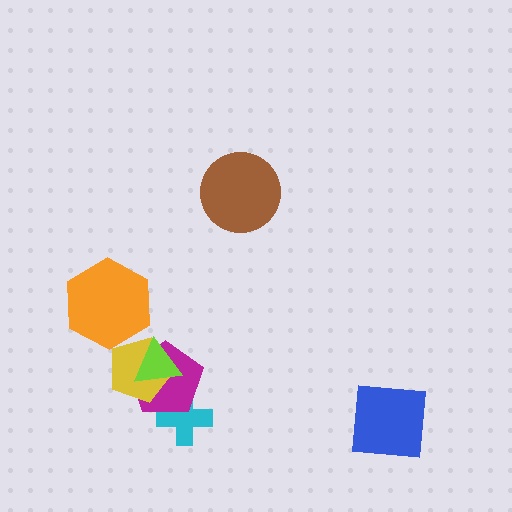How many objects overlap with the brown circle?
0 objects overlap with the brown circle.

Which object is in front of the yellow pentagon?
The lime triangle is in front of the yellow pentagon.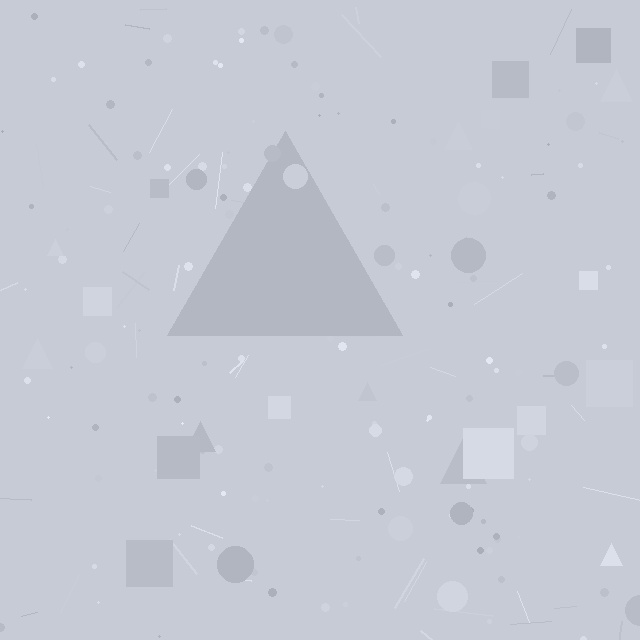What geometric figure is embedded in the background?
A triangle is embedded in the background.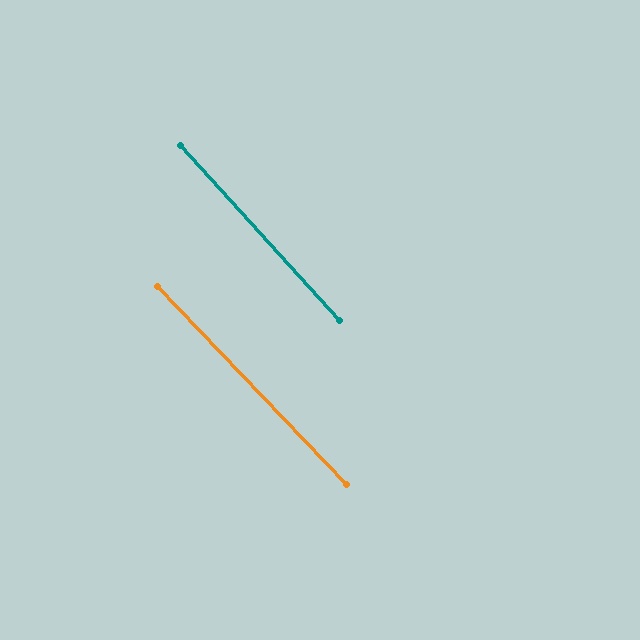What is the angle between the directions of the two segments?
Approximately 1 degree.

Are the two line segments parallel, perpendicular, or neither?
Parallel — their directions differ by only 1.4°.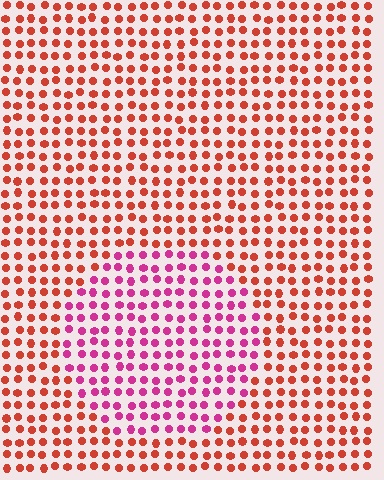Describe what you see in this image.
The image is filled with small red elements in a uniform arrangement. A circle-shaped region is visible where the elements are tinted to a slightly different hue, forming a subtle color boundary.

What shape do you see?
I see a circle.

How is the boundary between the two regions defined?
The boundary is defined purely by a slight shift in hue (about 44 degrees). Spacing, size, and orientation are identical on both sides.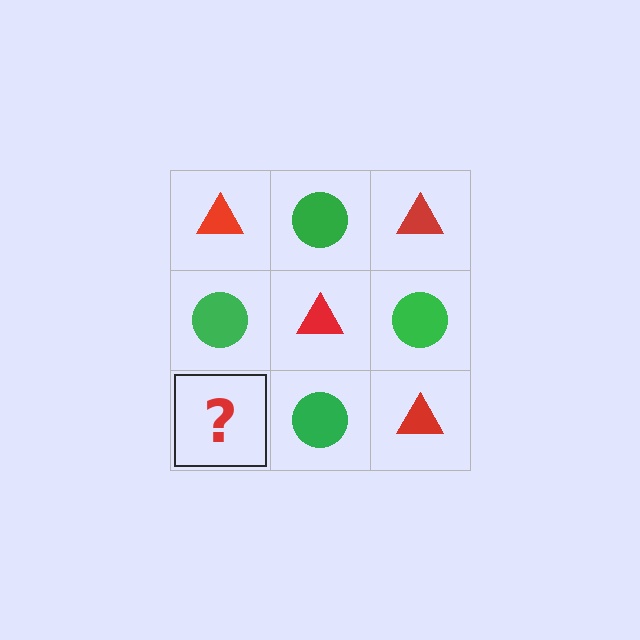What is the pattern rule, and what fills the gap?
The rule is that it alternates red triangle and green circle in a checkerboard pattern. The gap should be filled with a red triangle.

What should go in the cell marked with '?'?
The missing cell should contain a red triangle.